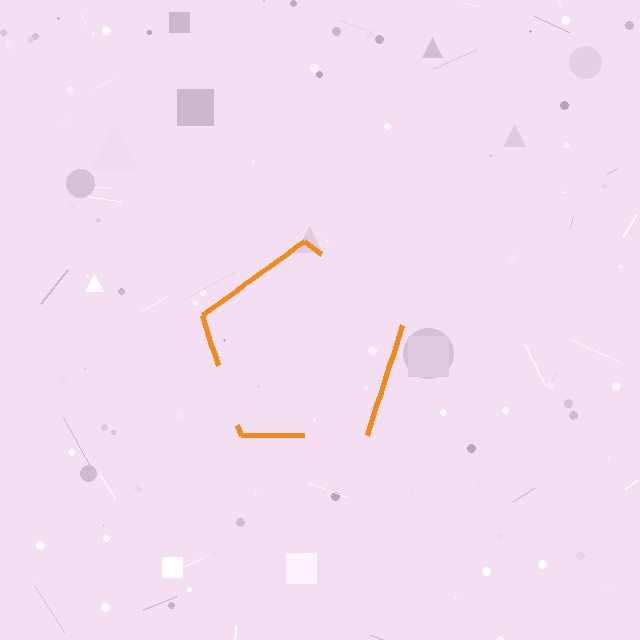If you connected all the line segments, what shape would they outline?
They would outline a pentagon.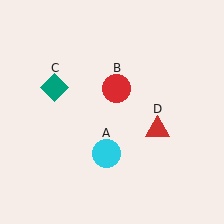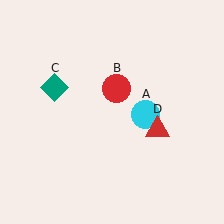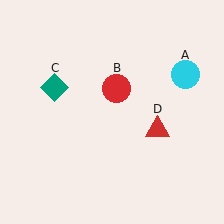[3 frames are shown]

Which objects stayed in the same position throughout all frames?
Red circle (object B) and teal diamond (object C) and red triangle (object D) remained stationary.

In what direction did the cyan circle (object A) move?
The cyan circle (object A) moved up and to the right.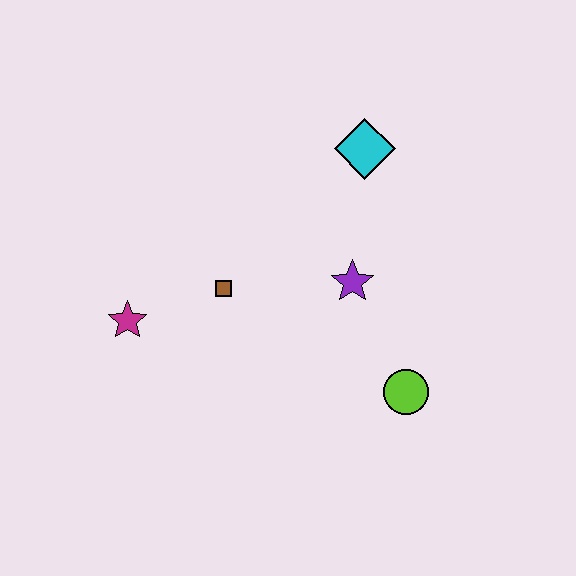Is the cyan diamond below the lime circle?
No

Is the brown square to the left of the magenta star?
No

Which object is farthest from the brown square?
The lime circle is farthest from the brown square.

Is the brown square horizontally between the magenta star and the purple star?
Yes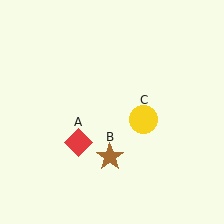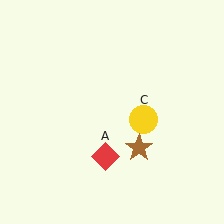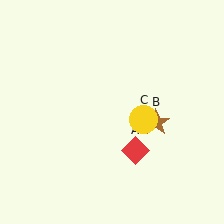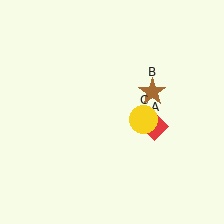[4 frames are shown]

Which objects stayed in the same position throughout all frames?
Yellow circle (object C) remained stationary.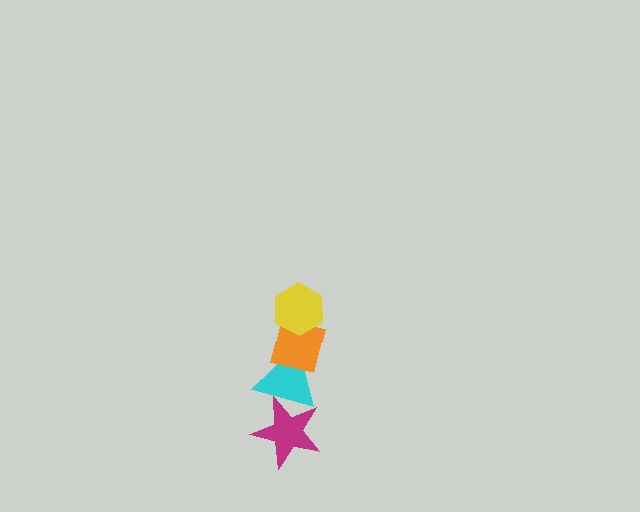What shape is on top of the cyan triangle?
The orange square is on top of the cyan triangle.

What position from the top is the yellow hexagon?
The yellow hexagon is 1st from the top.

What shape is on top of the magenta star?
The cyan triangle is on top of the magenta star.